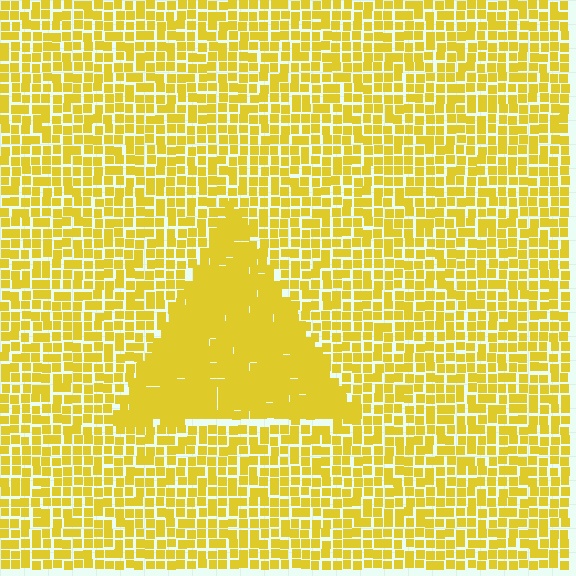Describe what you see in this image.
The image contains small yellow elements arranged at two different densities. A triangle-shaped region is visible where the elements are more densely packed than the surrounding area.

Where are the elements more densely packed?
The elements are more densely packed inside the triangle boundary.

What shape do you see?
I see a triangle.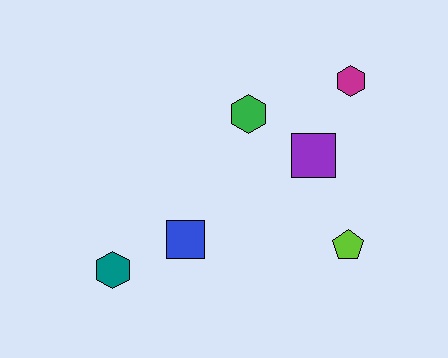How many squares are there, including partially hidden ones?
There are 2 squares.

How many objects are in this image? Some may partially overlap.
There are 6 objects.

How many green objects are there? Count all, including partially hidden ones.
There is 1 green object.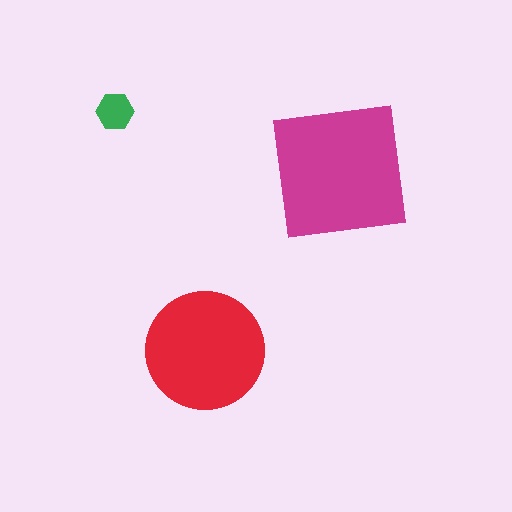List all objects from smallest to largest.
The green hexagon, the red circle, the magenta square.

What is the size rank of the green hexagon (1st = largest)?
3rd.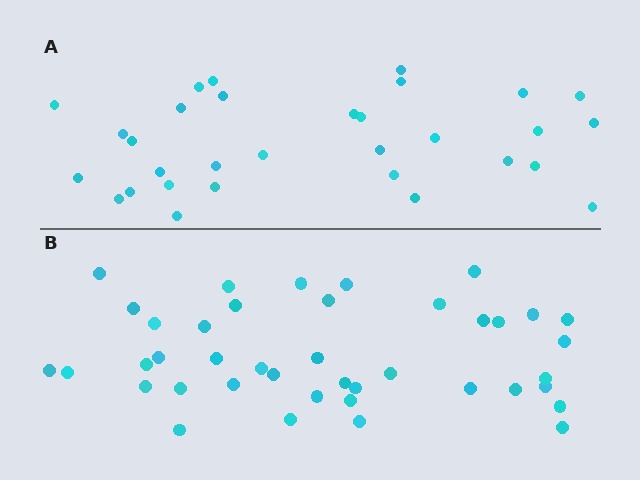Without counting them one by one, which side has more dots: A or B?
Region B (the bottom region) has more dots.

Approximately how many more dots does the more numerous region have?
Region B has roughly 10 or so more dots than region A.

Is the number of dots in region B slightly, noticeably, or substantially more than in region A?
Region B has noticeably more, but not dramatically so. The ratio is roughly 1.3 to 1.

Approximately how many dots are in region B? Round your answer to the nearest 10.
About 40 dots. (The exact count is 41, which rounds to 40.)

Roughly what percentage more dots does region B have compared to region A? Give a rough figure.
About 30% more.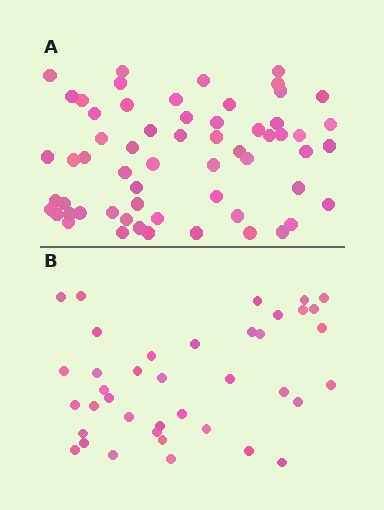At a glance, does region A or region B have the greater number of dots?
Region A (the top region) has more dots.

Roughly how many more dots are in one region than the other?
Region A has approximately 20 more dots than region B.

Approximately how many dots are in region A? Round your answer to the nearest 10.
About 60 dots.